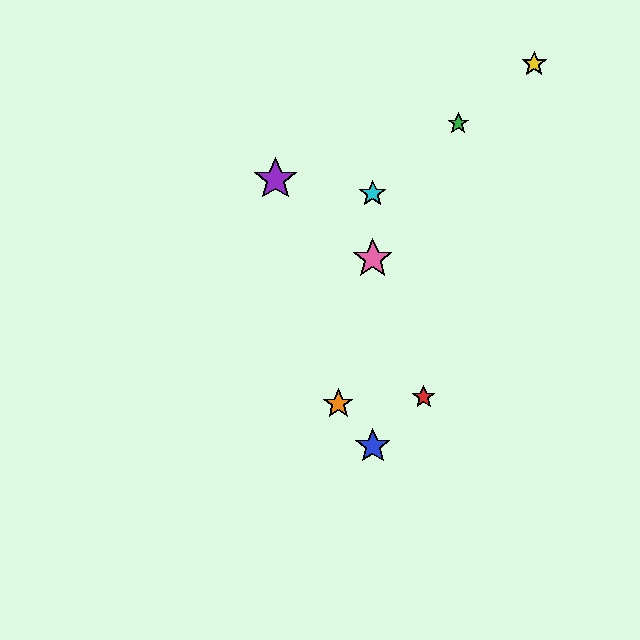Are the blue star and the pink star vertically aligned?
Yes, both are at x≈373.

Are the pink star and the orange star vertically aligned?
No, the pink star is at x≈373 and the orange star is at x≈338.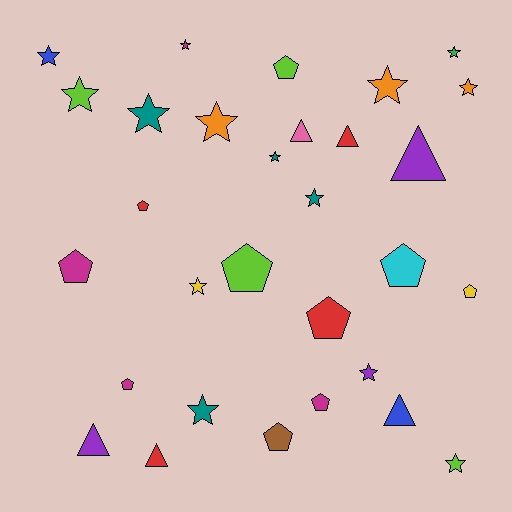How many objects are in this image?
There are 30 objects.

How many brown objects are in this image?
There is 1 brown object.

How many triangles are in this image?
There are 6 triangles.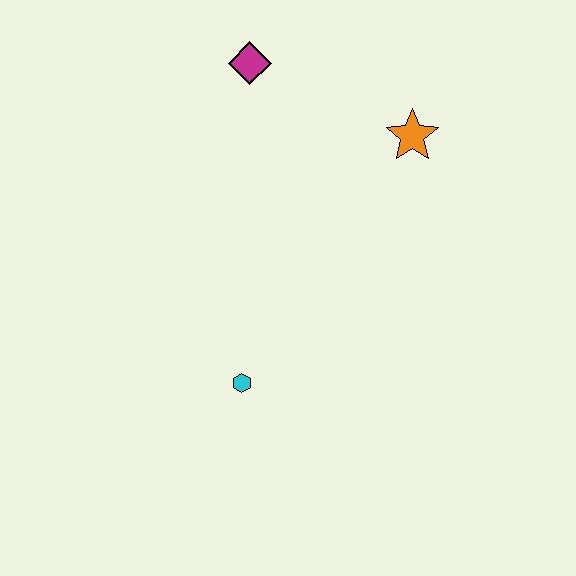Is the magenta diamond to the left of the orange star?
Yes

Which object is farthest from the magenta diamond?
The cyan hexagon is farthest from the magenta diamond.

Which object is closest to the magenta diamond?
The orange star is closest to the magenta diamond.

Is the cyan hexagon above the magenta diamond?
No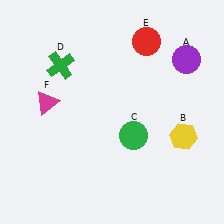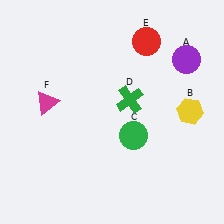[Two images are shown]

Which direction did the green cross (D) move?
The green cross (D) moved right.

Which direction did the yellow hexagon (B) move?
The yellow hexagon (B) moved up.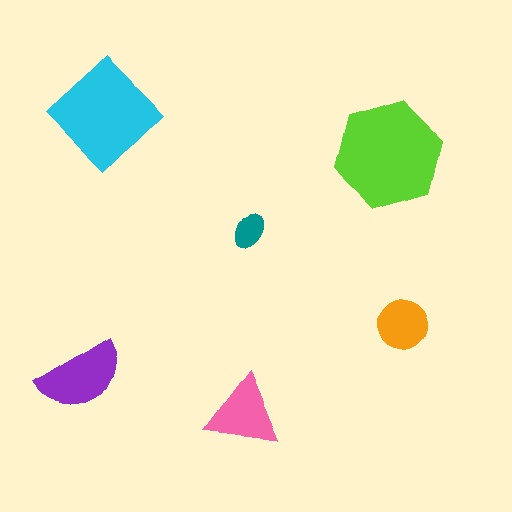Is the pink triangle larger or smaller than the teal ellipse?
Larger.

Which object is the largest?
The lime hexagon.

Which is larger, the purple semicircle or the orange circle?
The purple semicircle.